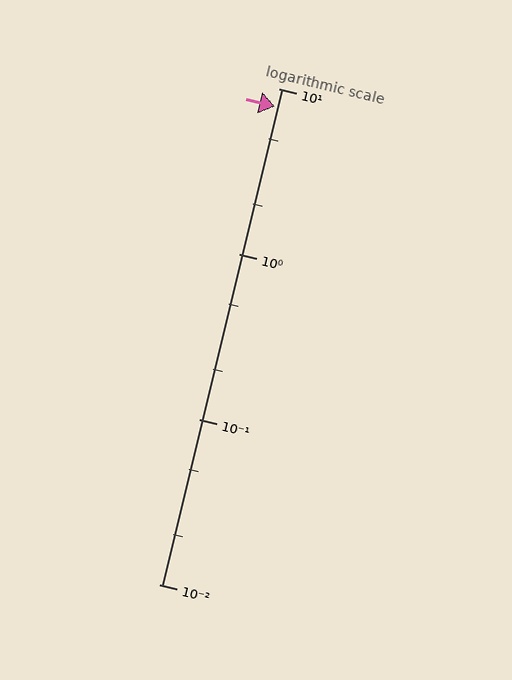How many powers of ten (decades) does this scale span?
The scale spans 3 decades, from 0.01 to 10.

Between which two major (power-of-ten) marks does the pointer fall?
The pointer is between 1 and 10.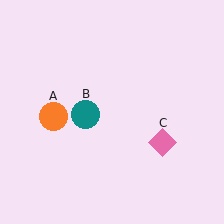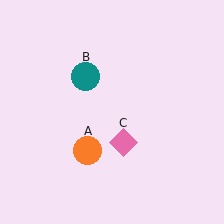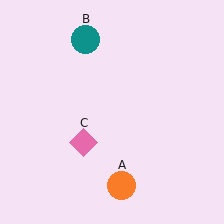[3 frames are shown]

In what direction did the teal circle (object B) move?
The teal circle (object B) moved up.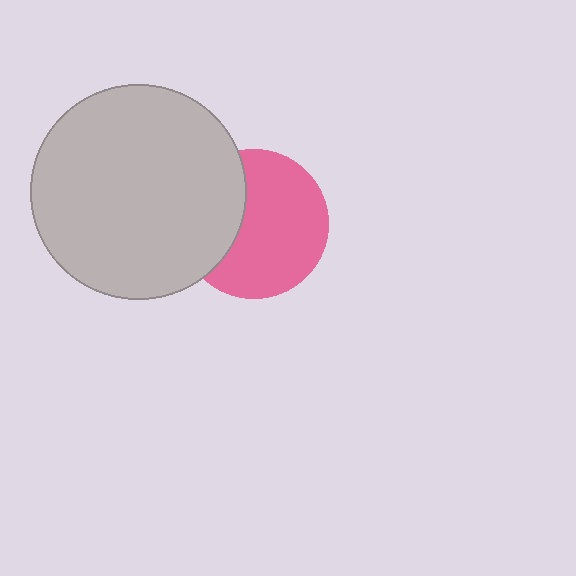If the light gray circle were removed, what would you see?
You would see the complete pink circle.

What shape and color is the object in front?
The object in front is a light gray circle.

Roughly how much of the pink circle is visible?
Most of it is visible (roughly 66%).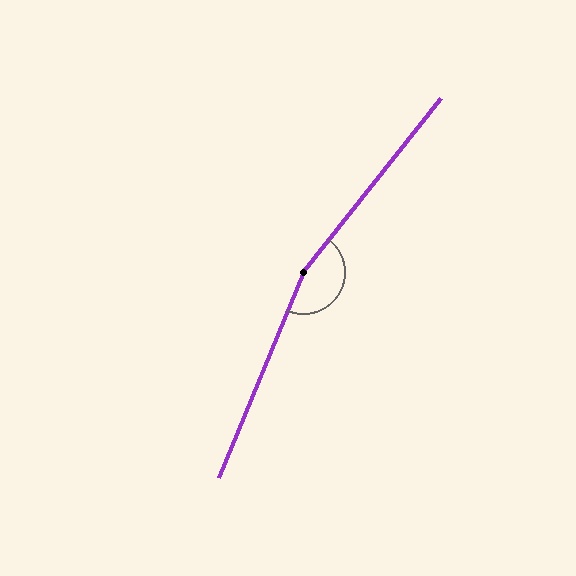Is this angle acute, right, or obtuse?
It is obtuse.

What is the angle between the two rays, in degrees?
Approximately 164 degrees.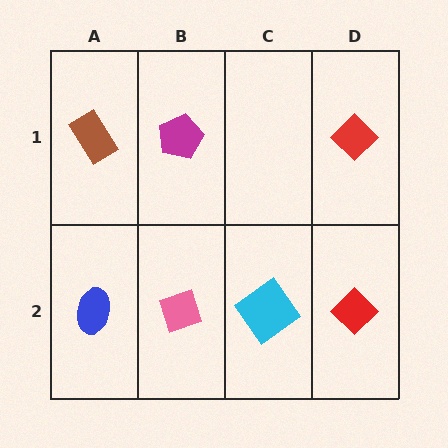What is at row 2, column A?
A blue ellipse.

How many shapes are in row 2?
4 shapes.